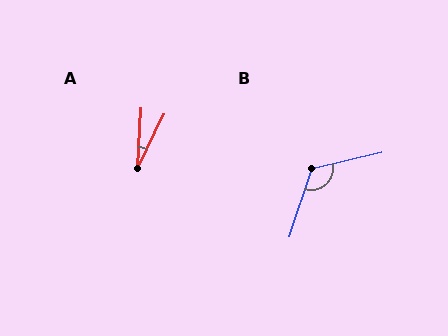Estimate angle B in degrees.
Approximately 121 degrees.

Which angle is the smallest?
A, at approximately 23 degrees.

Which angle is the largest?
B, at approximately 121 degrees.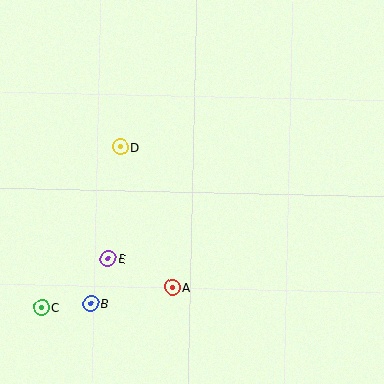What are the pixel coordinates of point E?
Point E is at (108, 259).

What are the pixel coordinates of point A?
Point A is at (172, 288).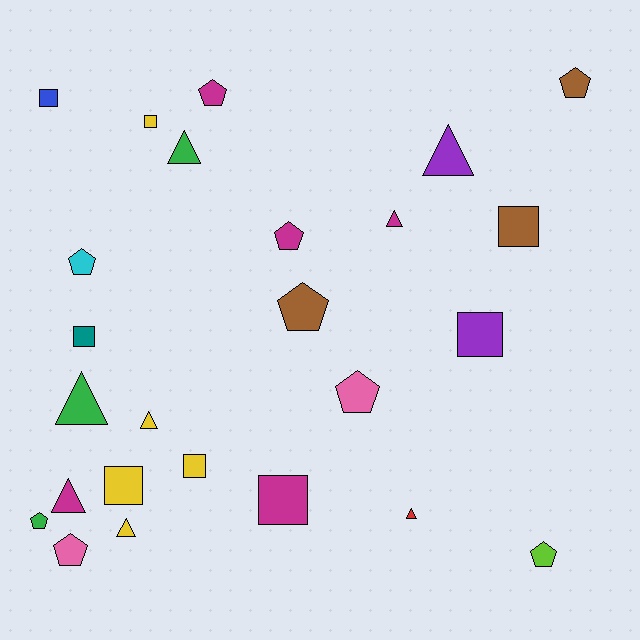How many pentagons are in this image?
There are 9 pentagons.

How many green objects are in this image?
There are 3 green objects.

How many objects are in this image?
There are 25 objects.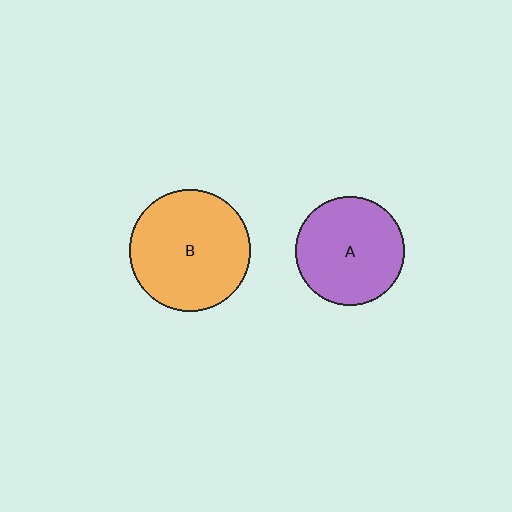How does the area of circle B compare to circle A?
Approximately 1.2 times.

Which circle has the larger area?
Circle B (orange).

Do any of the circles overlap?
No, none of the circles overlap.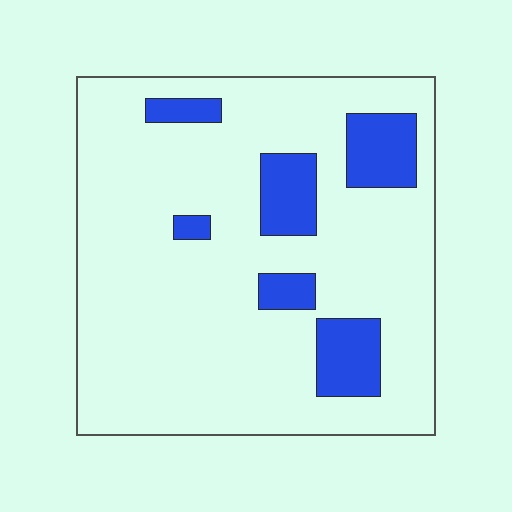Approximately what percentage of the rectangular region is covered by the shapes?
Approximately 15%.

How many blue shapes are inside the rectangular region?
6.